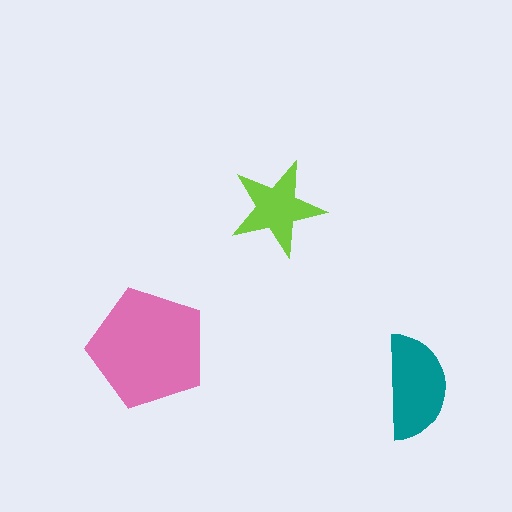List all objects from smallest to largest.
The lime star, the teal semicircle, the pink pentagon.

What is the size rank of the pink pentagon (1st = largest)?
1st.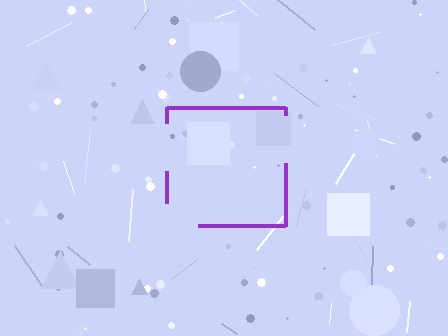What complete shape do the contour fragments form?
The contour fragments form a square.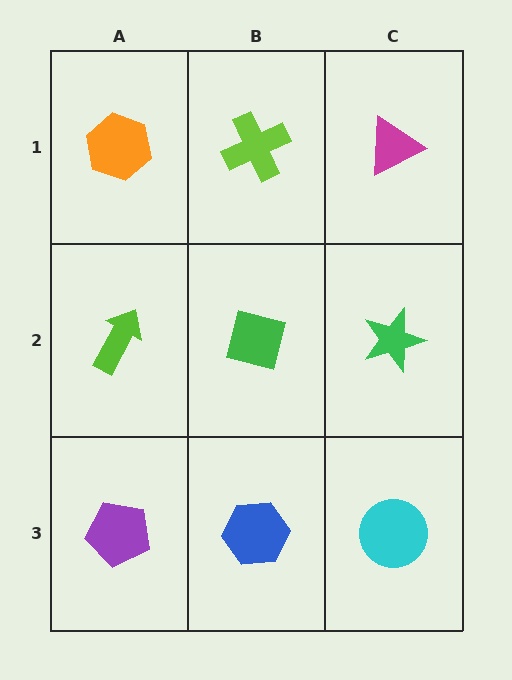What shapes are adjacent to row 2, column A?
An orange hexagon (row 1, column A), a purple pentagon (row 3, column A), a green square (row 2, column B).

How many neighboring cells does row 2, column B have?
4.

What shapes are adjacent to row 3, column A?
A lime arrow (row 2, column A), a blue hexagon (row 3, column B).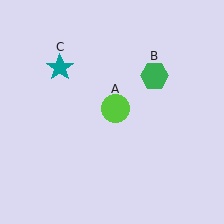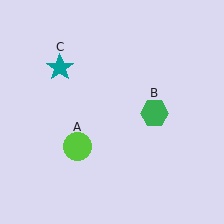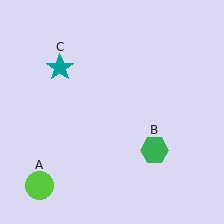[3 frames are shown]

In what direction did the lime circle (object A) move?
The lime circle (object A) moved down and to the left.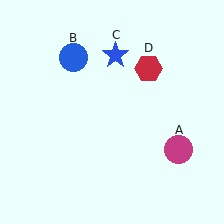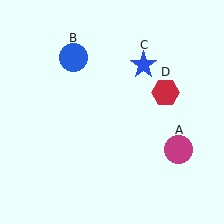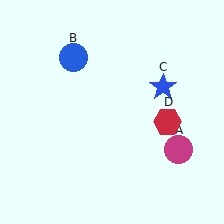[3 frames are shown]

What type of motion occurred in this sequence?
The blue star (object C), red hexagon (object D) rotated clockwise around the center of the scene.